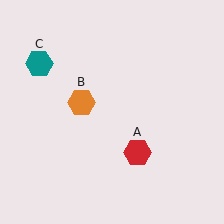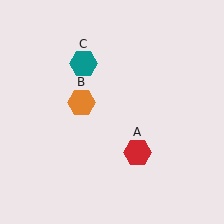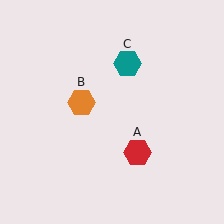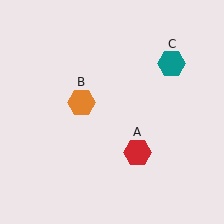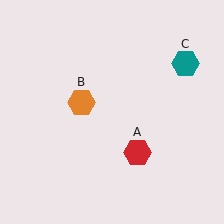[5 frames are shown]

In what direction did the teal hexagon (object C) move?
The teal hexagon (object C) moved right.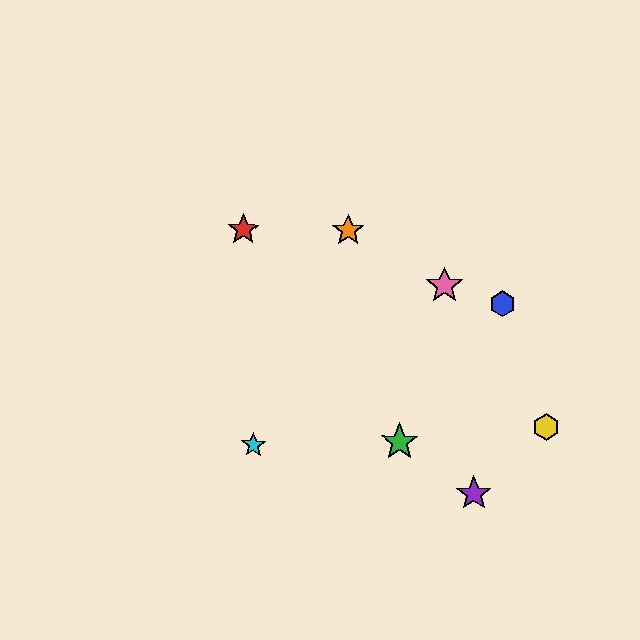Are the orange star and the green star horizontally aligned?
No, the orange star is at y≈231 and the green star is at y≈442.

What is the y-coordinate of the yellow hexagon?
The yellow hexagon is at y≈427.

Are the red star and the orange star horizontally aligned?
Yes, both are at y≈230.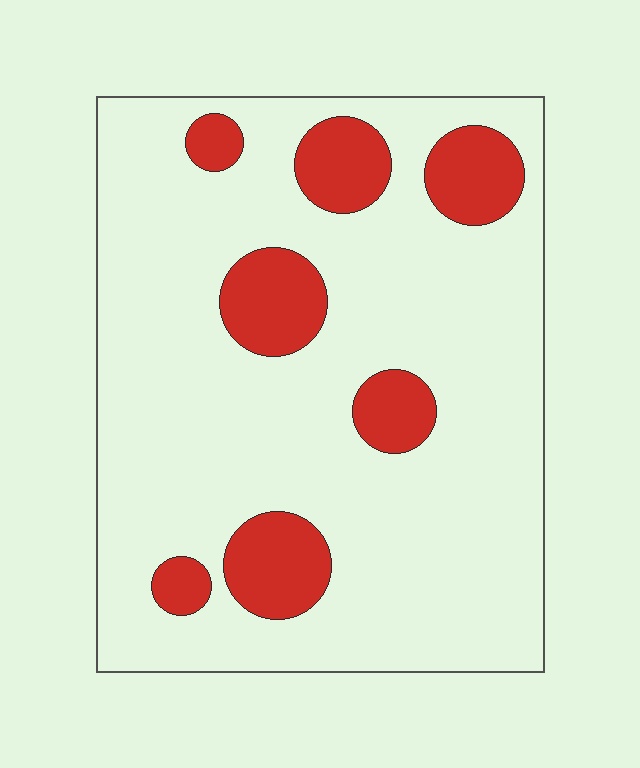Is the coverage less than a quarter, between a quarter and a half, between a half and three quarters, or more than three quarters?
Less than a quarter.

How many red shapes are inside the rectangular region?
7.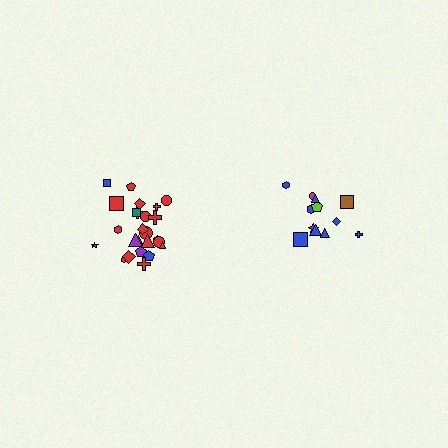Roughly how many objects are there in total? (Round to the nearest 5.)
Roughly 35 objects in total.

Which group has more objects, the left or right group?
The left group.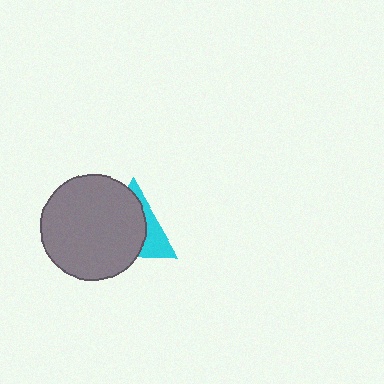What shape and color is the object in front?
The object in front is a gray circle.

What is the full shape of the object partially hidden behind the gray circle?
The partially hidden object is a cyan triangle.